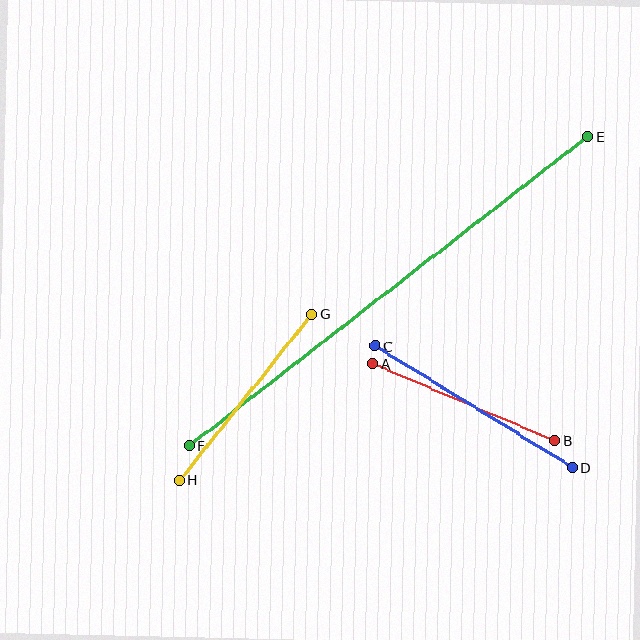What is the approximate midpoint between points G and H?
The midpoint is at approximately (246, 397) pixels.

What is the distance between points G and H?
The distance is approximately 212 pixels.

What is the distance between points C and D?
The distance is approximately 231 pixels.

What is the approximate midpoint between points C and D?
The midpoint is at approximately (474, 407) pixels.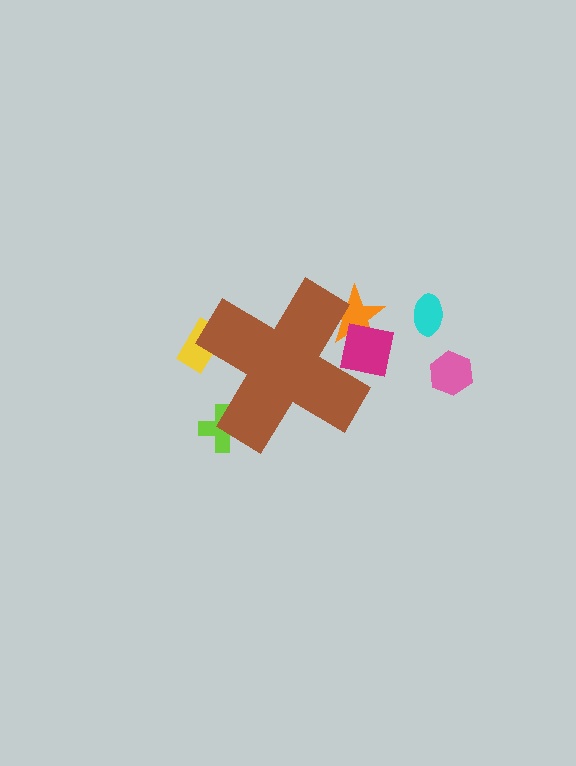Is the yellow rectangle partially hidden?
Yes, the yellow rectangle is partially hidden behind the brown cross.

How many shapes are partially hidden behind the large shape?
4 shapes are partially hidden.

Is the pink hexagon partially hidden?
No, the pink hexagon is fully visible.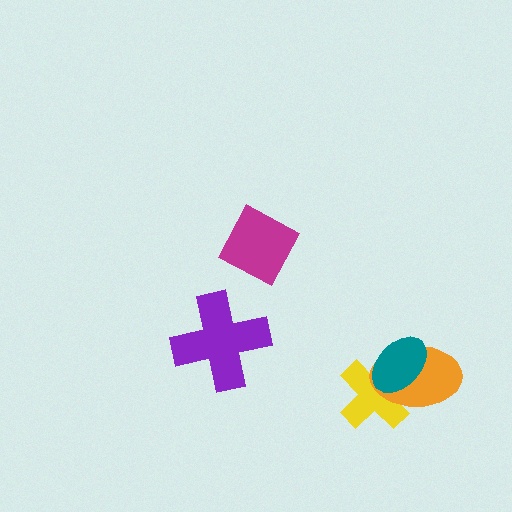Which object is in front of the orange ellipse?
The teal ellipse is in front of the orange ellipse.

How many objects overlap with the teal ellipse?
2 objects overlap with the teal ellipse.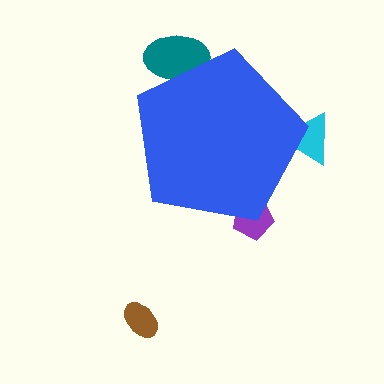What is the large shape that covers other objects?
A blue pentagon.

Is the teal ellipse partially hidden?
Yes, the teal ellipse is partially hidden behind the blue pentagon.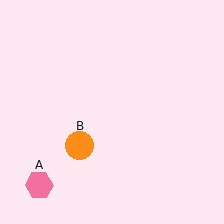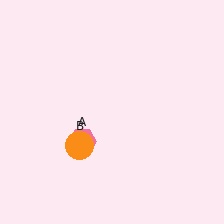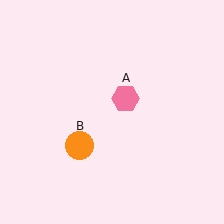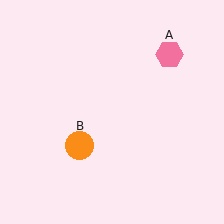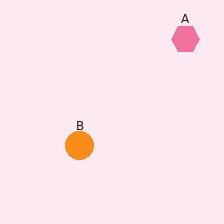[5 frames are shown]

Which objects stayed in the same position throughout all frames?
Orange circle (object B) remained stationary.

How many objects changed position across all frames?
1 object changed position: pink hexagon (object A).